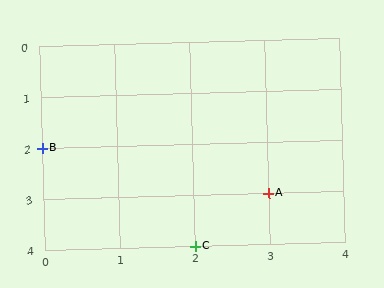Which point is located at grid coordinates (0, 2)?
Point B is at (0, 2).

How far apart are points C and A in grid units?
Points C and A are 1 column and 1 row apart (about 1.4 grid units diagonally).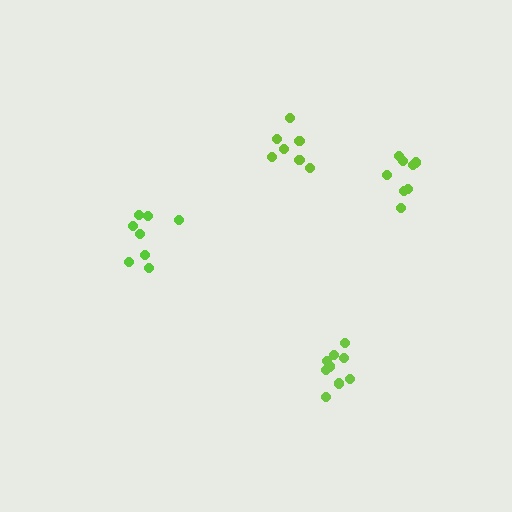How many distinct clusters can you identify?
There are 4 distinct clusters.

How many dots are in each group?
Group 1: 7 dots, Group 2: 9 dots, Group 3: 8 dots, Group 4: 8 dots (32 total).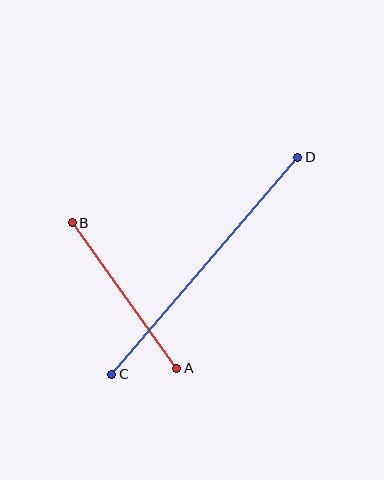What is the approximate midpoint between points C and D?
The midpoint is at approximately (205, 266) pixels.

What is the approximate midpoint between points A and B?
The midpoint is at approximately (124, 296) pixels.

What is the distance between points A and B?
The distance is approximately 179 pixels.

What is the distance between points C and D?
The distance is approximately 285 pixels.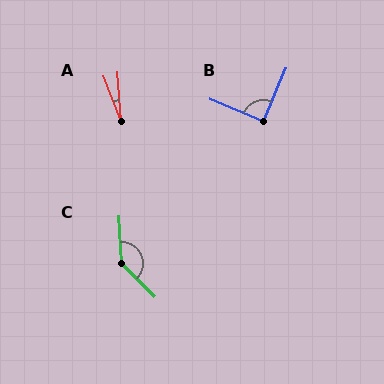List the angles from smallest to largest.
A (17°), B (89°), C (138°).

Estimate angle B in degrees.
Approximately 89 degrees.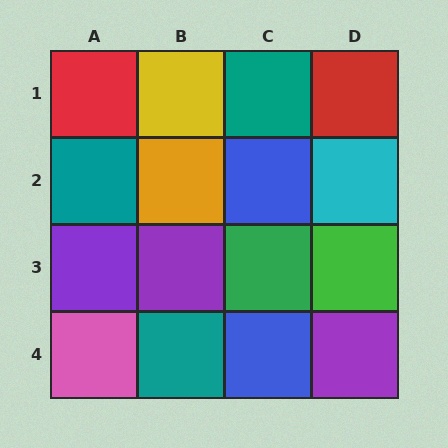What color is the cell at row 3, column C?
Green.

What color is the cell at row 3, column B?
Purple.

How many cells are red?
2 cells are red.